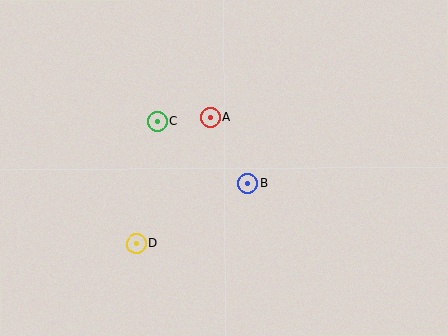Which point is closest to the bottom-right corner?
Point B is closest to the bottom-right corner.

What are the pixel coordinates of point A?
Point A is at (210, 117).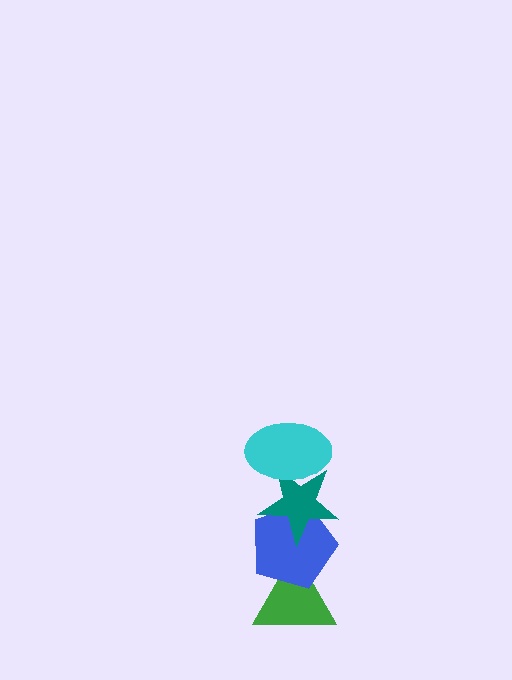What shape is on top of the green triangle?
The blue pentagon is on top of the green triangle.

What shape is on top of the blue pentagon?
The teal star is on top of the blue pentagon.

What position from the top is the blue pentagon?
The blue pentagon is 3rd from the top.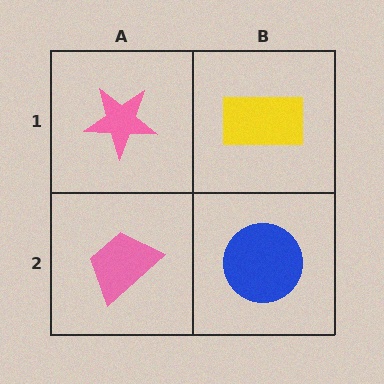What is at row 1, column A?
A pink star.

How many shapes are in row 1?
2 shapes.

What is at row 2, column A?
A pink trapezoid.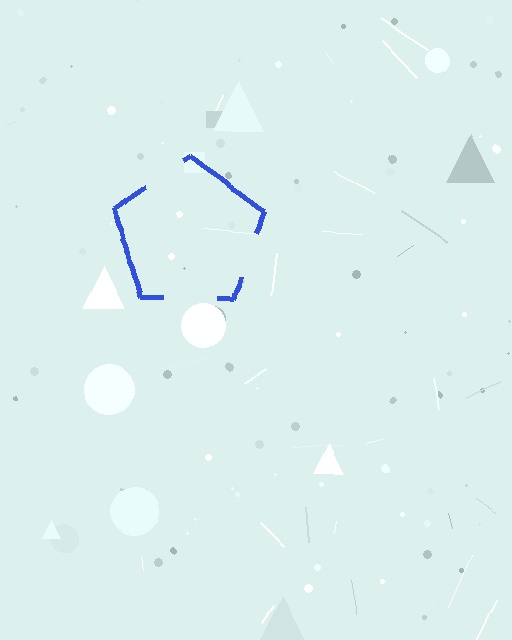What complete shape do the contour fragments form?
The contour fragments form a pentagon.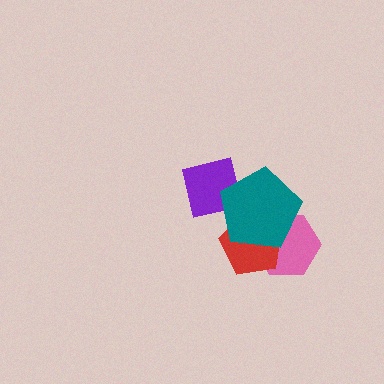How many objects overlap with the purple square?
1 object overlaps with the purple square.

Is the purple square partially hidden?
Yes, it is partially covered by another shape.